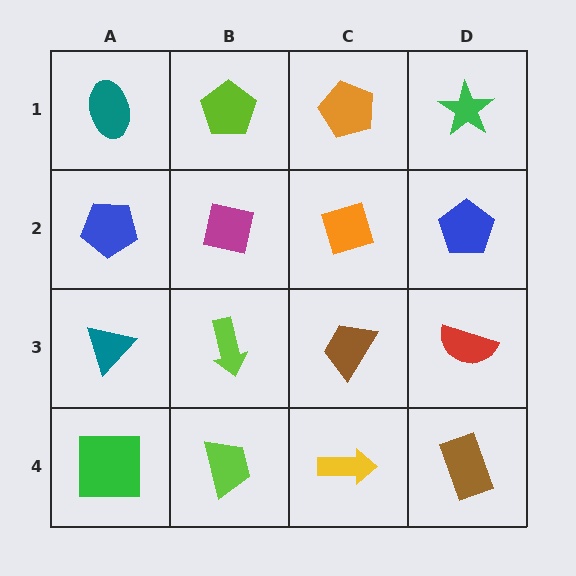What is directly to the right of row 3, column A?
A lime arrow.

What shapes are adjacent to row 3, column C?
An orange diamond (row 2, column C), a yellow arrow (row 4, column C), a lime arrow (row 3, column B), a red semicircle (row 3, column D).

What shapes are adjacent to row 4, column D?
A red semicircle (row 3, column D), a yellow arrow (row 4, column C).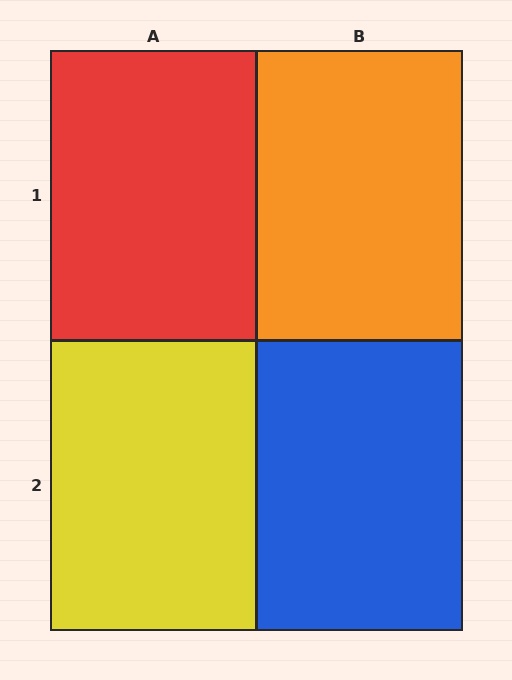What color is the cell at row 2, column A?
Yellow.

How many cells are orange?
1 cell is orange.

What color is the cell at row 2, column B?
Blue.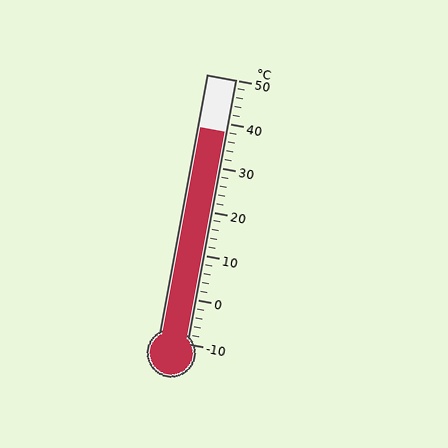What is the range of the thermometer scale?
The thermometer scale ranges from -10°C to 50°C.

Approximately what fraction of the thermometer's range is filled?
The thermometer is filled to approximately 80% of its range.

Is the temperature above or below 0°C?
The temperature is above 0°C.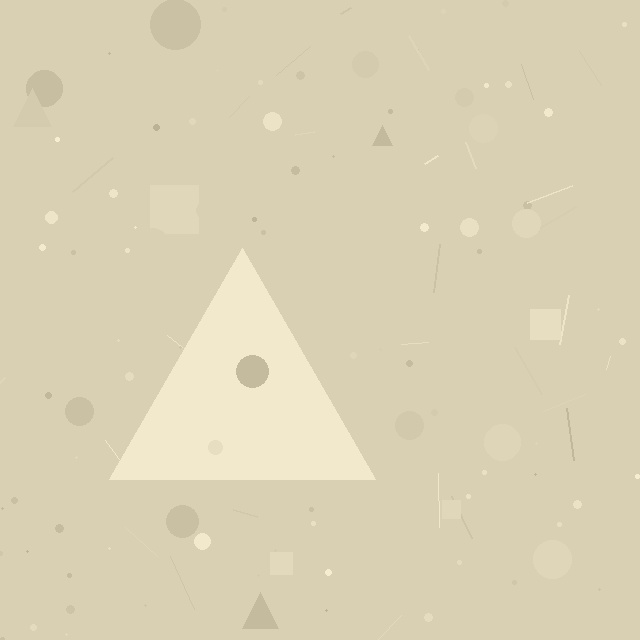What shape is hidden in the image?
A triangle is hidden in the image.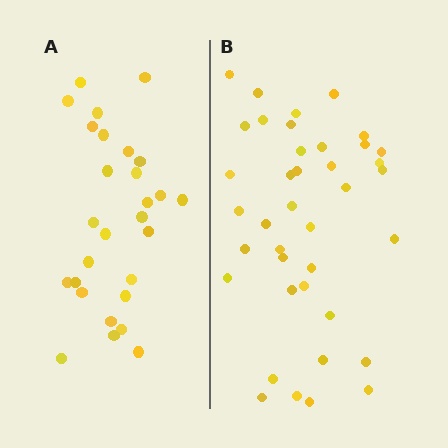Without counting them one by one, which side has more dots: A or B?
Region B (the right region) has more dots.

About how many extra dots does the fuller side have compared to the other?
Region B has roughly 12 or so more dots than region A.